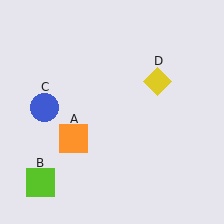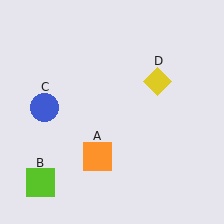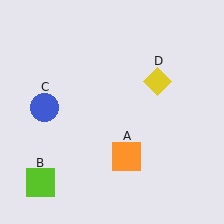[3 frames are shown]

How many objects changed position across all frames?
1 object changed position: orange square (object A).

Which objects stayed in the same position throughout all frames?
Lime square (object B) and blue circle (object C) and yellow diamond (object D) remained stationary.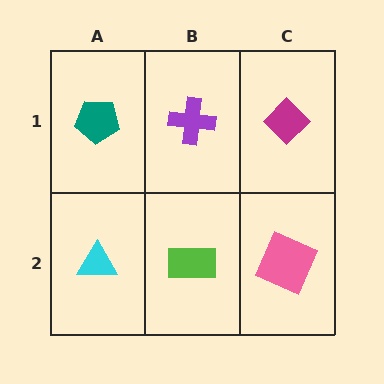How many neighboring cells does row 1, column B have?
3.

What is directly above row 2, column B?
A purple cross.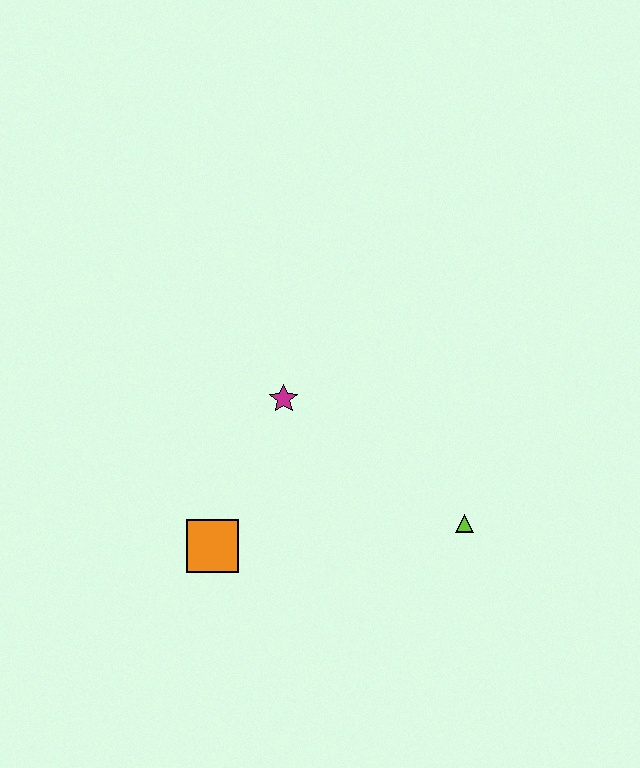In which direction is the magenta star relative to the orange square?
The magenta star is above the orange square.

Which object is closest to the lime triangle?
The magenta star is closest to the lime triangle.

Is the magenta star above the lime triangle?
Yes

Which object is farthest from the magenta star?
The lime triangle is farthest from the magenta star.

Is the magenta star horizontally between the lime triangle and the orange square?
Yes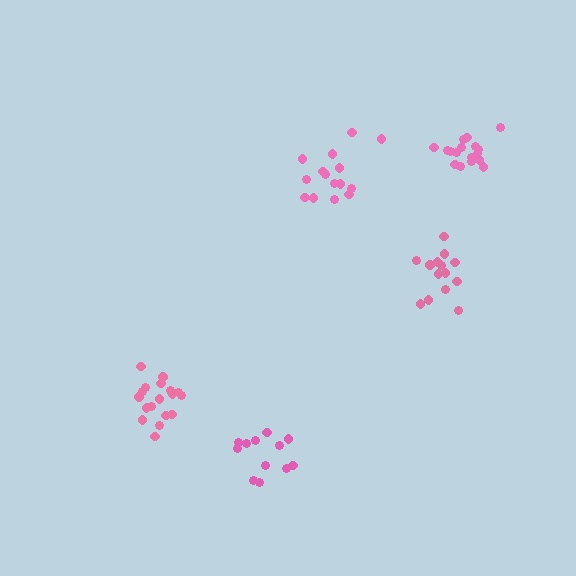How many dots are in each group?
Group 1: 12 dots, Group 2: 18 dots, Group 3: 15 dots, Group 4: 14 dots, Group 5: 18 dots (77 total).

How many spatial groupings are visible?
There are 5 spatial groupings.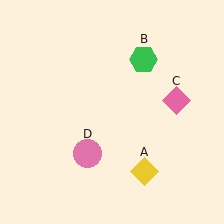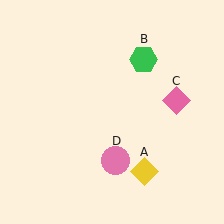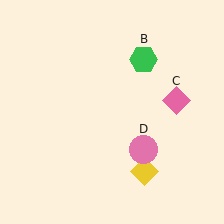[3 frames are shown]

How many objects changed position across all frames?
1 object changed position: pink circle (object D).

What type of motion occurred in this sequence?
The pink circle (object D) rotated counterclockwise around the center of the scene.